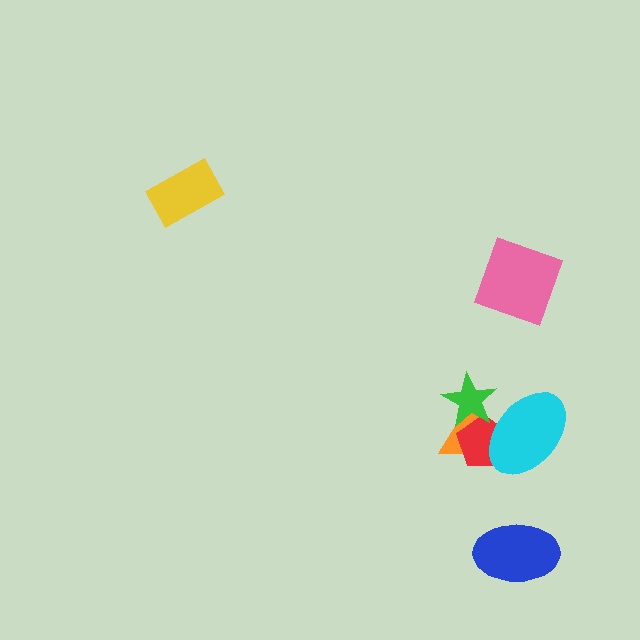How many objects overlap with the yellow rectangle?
0 objects overlap with the yellow rectangle.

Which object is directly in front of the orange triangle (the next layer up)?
The red pentagon is directly in front of the orange triangle.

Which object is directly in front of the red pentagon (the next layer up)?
The green star is directly in front of the red pentagon.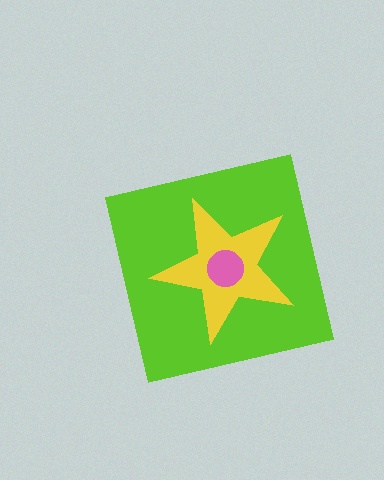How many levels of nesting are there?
3.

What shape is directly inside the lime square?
The yellow star.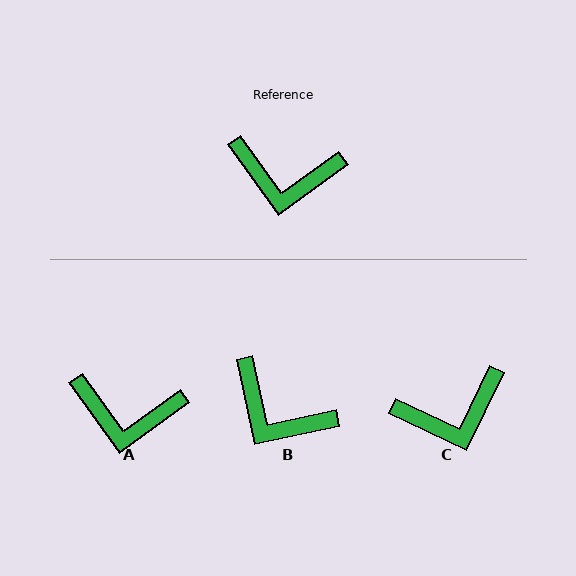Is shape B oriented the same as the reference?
No, it is off by about 24 degrees.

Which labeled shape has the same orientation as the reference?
A.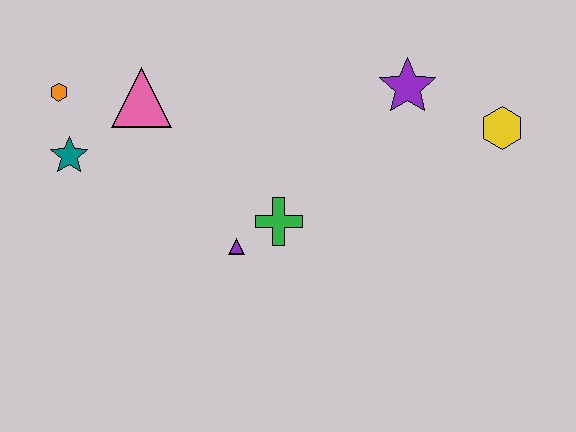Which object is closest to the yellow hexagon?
The purple star is closest to the yellow hexagon.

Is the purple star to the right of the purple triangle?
Yes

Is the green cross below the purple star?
Yes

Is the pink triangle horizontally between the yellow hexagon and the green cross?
No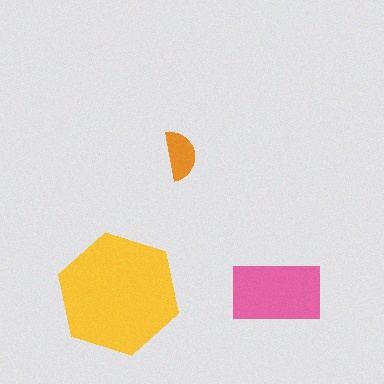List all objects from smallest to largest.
The orange semicircle, the pink rectangle, the yellow hexagon.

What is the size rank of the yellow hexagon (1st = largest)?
1st.